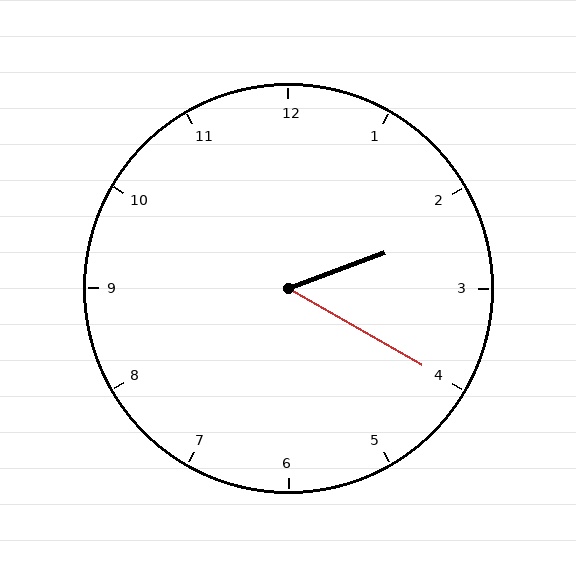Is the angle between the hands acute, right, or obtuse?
It is acute.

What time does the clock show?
2:20.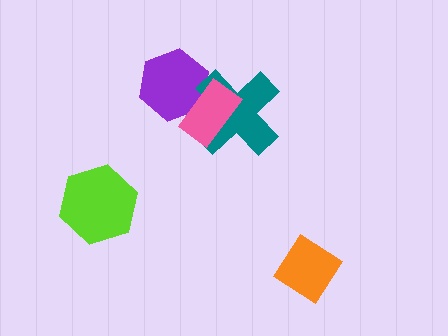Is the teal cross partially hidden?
Yes, it is partially covered by another shape.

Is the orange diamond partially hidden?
No, no other shape covers it.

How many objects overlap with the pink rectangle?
2 objects overlap with the pink rectangle.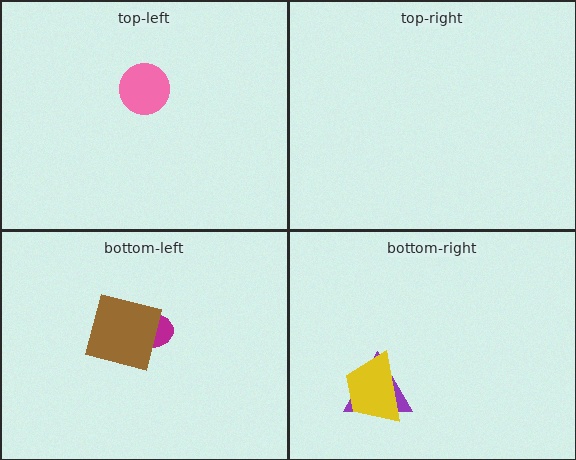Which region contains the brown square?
The bottom-left region.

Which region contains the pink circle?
The top-left region.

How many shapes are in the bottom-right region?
2.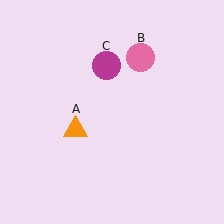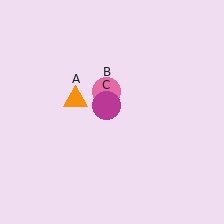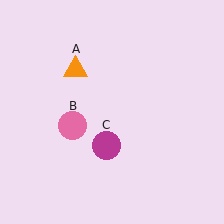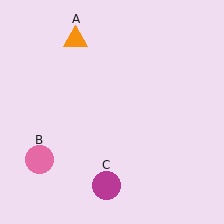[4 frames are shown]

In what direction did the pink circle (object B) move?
The pink circle (object B) moved down and to the left.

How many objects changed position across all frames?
3 objects changed position: orange triangle (object A), pink circle (object B), magenta circle (object C).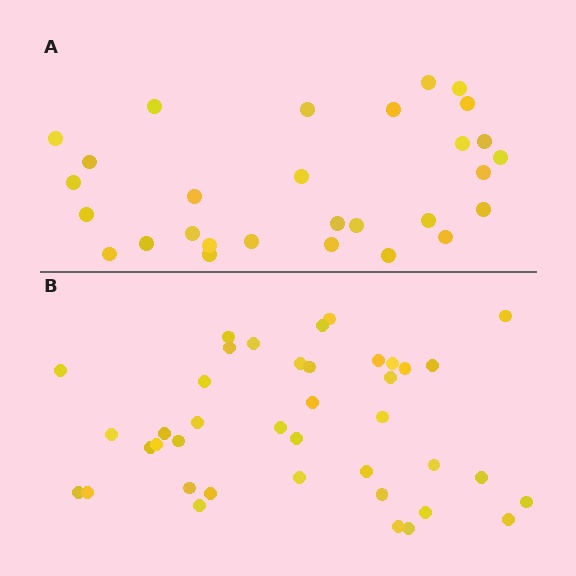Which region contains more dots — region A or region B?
Region B (the bottom region) has more dots.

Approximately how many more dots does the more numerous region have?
Region B has roughly 12 or so more dots than region A.